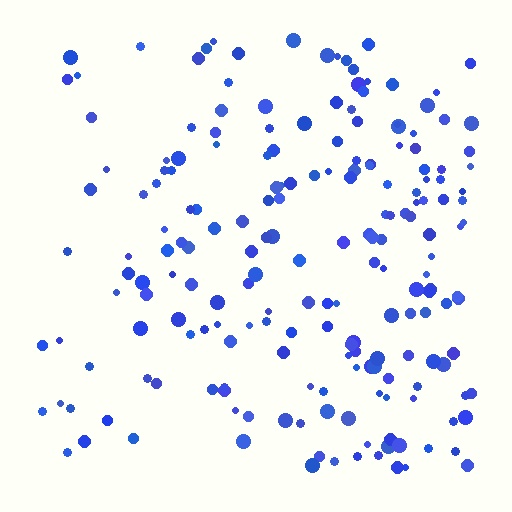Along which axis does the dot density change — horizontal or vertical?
Horizontal.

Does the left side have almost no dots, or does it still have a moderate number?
Still a moderate number, just noticeably fewer than the right.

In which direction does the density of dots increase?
From left to right, with the right side densest.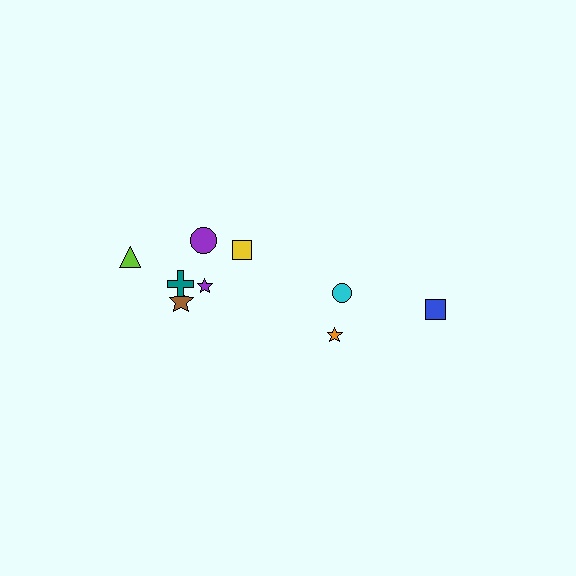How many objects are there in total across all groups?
There are 9 objects.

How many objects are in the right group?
There are 3 objects.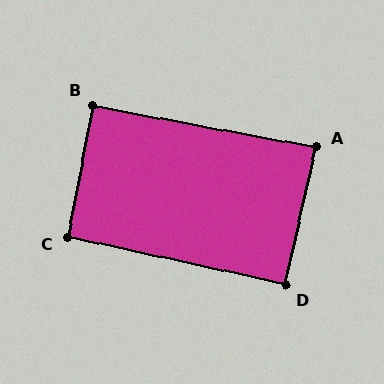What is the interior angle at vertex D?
Approximately 90 degrees (approximately right).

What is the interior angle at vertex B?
Approximately 90 degrees (approximately right).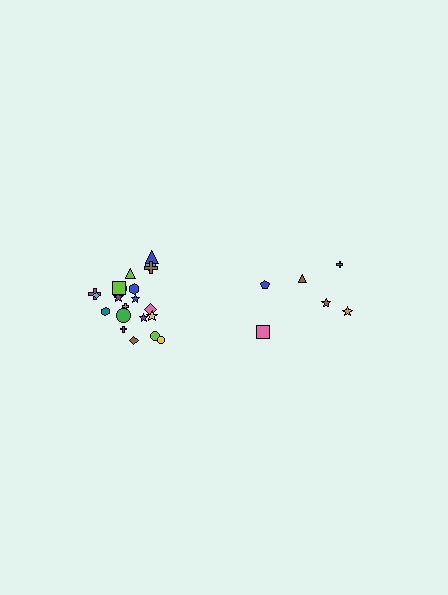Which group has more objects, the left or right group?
The left group.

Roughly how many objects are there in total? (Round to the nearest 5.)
Roughly 30 objects in total.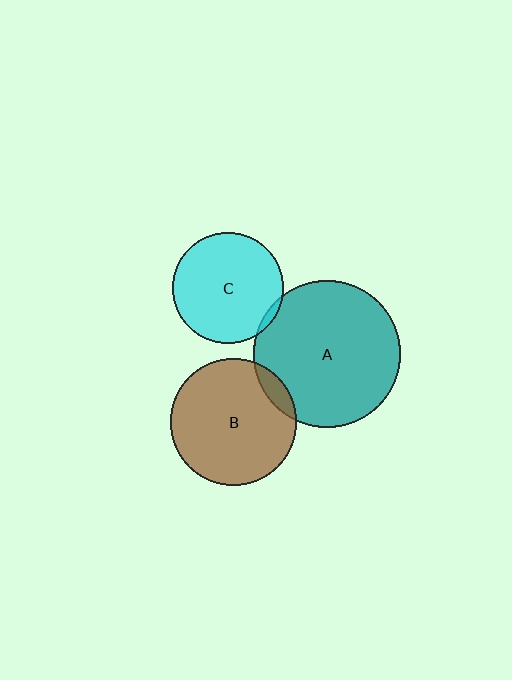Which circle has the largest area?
Circle A (teal).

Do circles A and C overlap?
Yes.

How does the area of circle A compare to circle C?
Approximately 1.8 times.